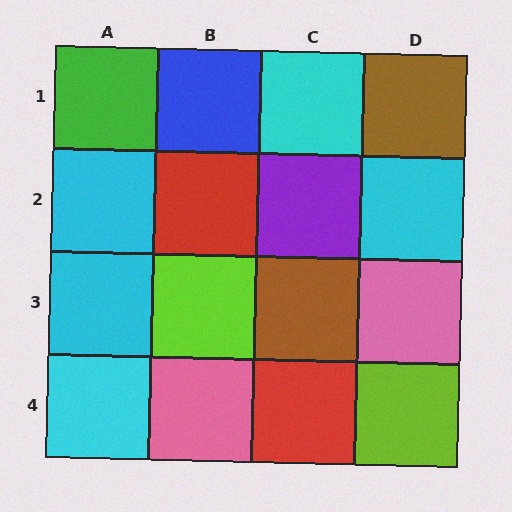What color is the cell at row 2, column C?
Purple.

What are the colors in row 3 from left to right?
Cyan, lime, brown, pink.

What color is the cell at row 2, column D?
Cyan.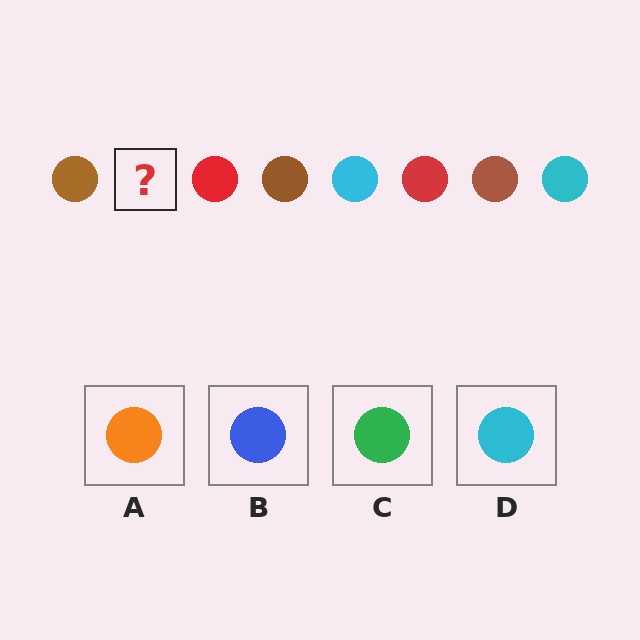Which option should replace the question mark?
Option D.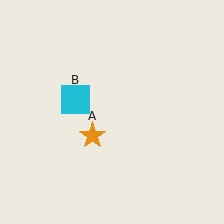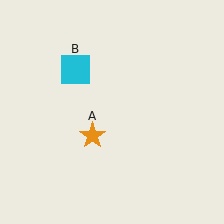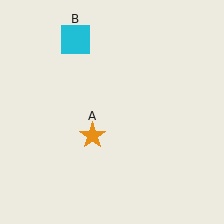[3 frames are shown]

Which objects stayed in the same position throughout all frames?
Orange star (object A) remained stationary.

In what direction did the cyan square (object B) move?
The cyan square (object B) moved up.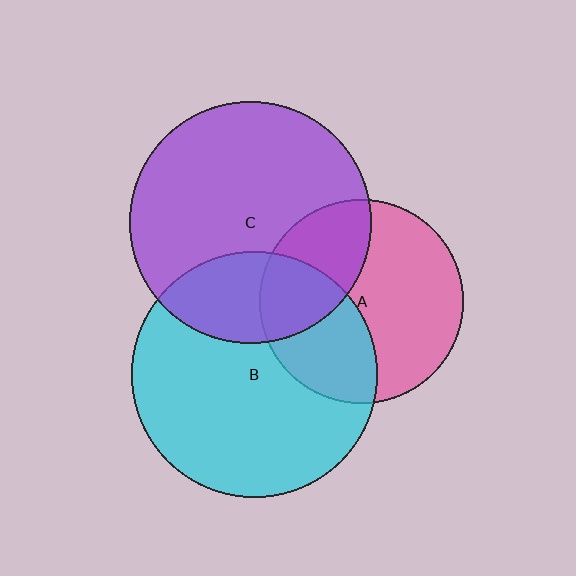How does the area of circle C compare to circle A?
Approximately 1.4 times.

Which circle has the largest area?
Circle B (cyan).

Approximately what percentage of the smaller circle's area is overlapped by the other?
Approximately 35%.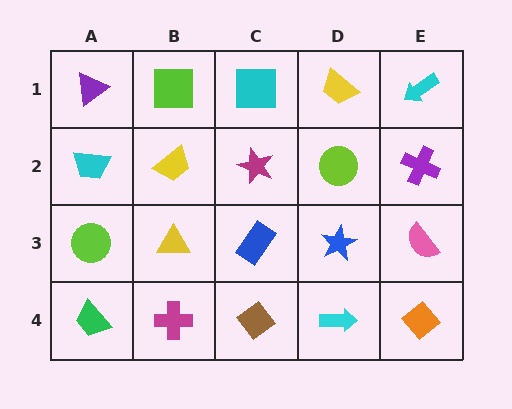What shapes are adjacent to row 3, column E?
A purple cross (row 2, column E), an orange diamond (row 4, column E), a blue star (row 3, column D).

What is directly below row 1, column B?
A yellow trapezoid.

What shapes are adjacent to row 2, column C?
A cyan square (row 1, column C), a blue rectangle (row 3, column C), a yellow trapezoid (row 2, column B), a lime circle (row 2, column D).